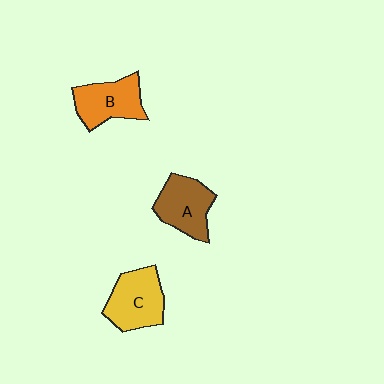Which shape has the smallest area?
Shape B (orange).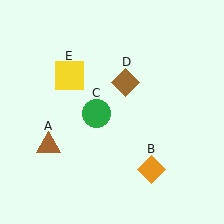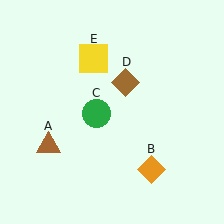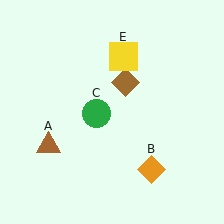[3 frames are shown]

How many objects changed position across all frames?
1 object changed position: yellow square (object E).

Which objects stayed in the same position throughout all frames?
Brown triangle (object A) and orange diamond (object B) and green circle (object C) and brown diamond (object D) remained stationary.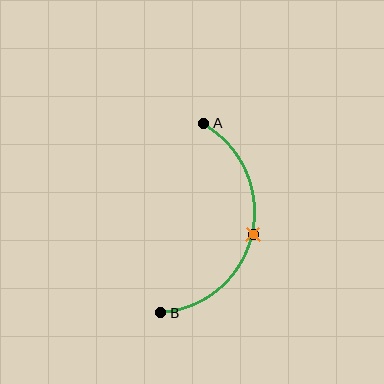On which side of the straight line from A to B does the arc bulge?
The arc bulges to the right of the straight line connecting A and B.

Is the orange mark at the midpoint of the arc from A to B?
Yes. The orange mark lies on the arc at equal arc-length from both A and B — it is the arc midpoint.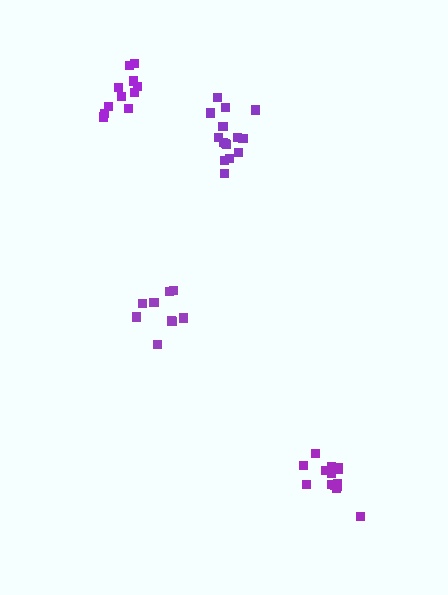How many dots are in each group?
Group 1: 9 dots, Group 2: 11 dots, Group 3: 14 dots, Group 4: 15 dots (49 total).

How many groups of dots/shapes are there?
There are 4 groups.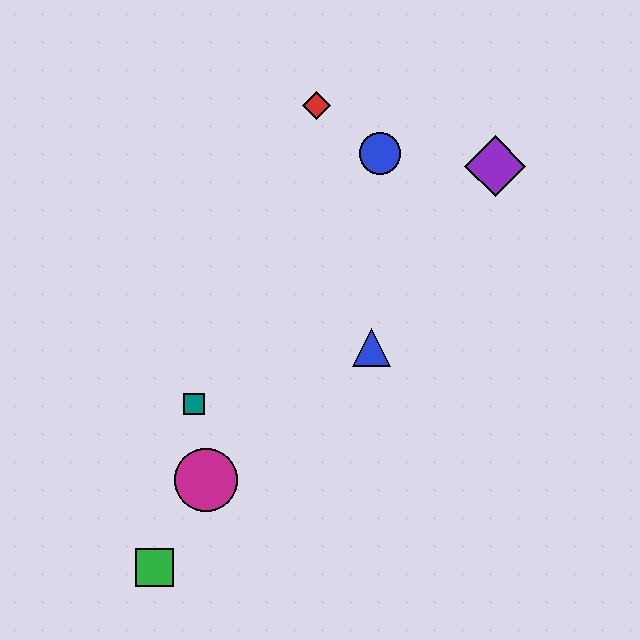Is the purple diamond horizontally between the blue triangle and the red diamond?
No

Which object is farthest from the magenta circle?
The purple diamond is farthest from the magenta circle.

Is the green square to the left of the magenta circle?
Yes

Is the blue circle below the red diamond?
Yes